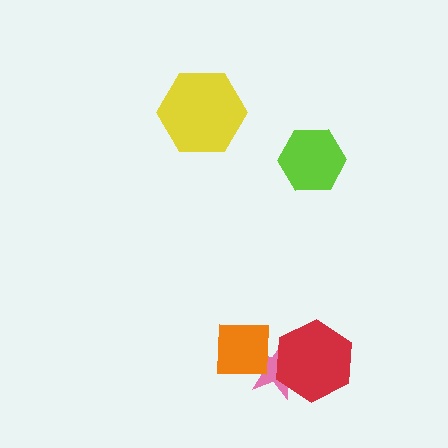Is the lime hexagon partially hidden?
No, no other shape covers it.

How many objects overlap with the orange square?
1 object overlaps with the orange square.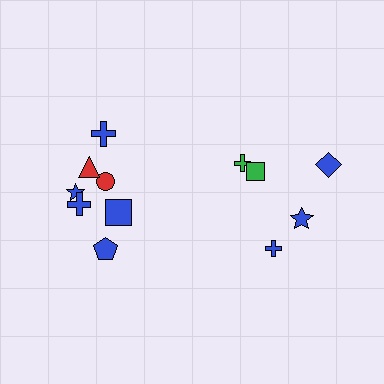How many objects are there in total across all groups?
There are 12 objects.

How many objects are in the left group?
There are 7 objects.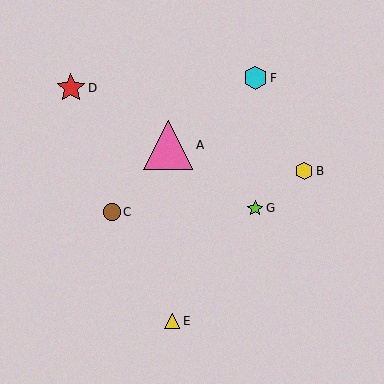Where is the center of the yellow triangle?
The center of the yellow triangle is at (172, 321).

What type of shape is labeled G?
Shape G is a lime star.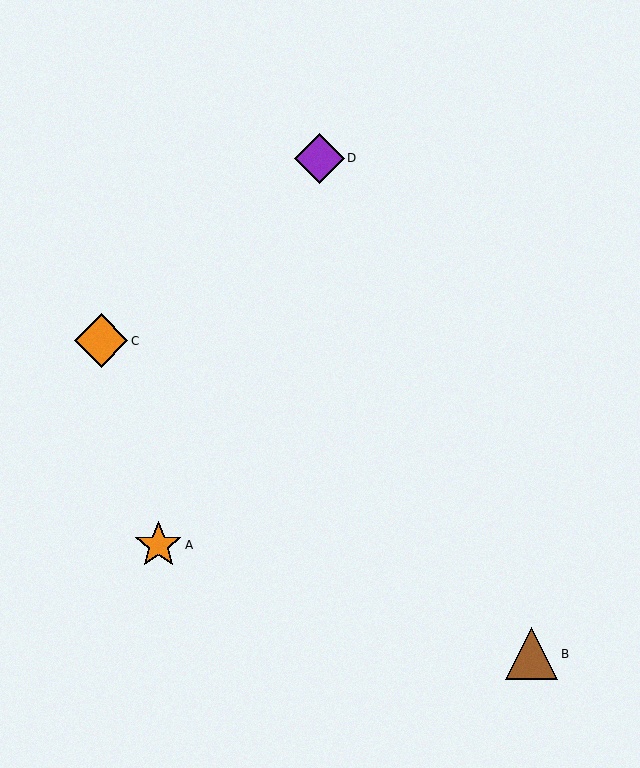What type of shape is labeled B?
Shape B is a brown triangle.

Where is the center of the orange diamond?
The center of the orange diamond is at (101, 341).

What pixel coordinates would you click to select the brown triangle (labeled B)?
Click at (532, 654) to select the brown triangle B.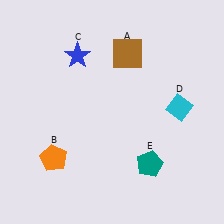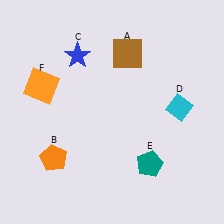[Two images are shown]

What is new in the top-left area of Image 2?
An orange square (F) was added in the top-left area of Image 2.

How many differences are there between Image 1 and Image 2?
There is 1 difference between the two images.